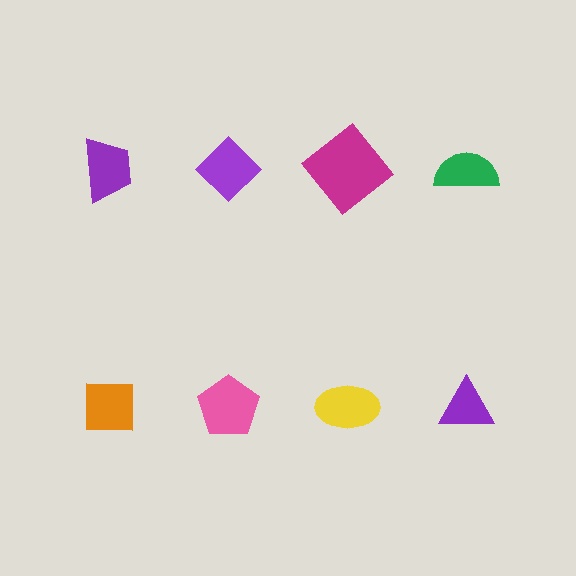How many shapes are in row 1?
4 shapes.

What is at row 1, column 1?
A purple trapezoid.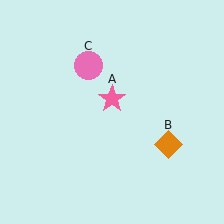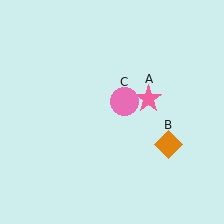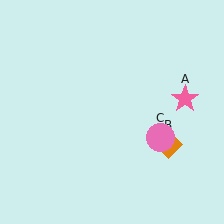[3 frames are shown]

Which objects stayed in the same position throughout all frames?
Orange diamond (object B) remained stationary.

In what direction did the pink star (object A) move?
The pink star (object A) moved right.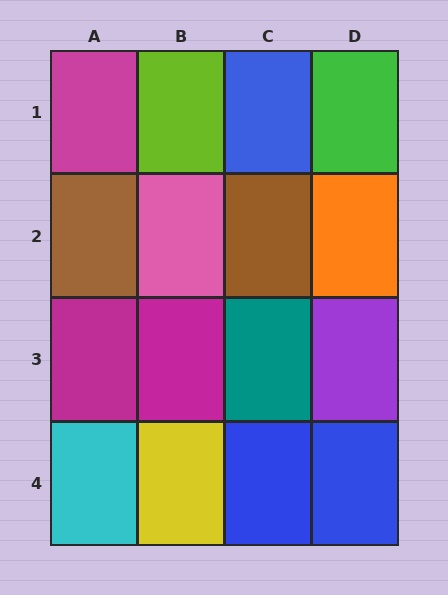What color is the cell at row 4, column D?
Blue.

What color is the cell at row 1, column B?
Lime.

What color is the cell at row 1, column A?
Magenta.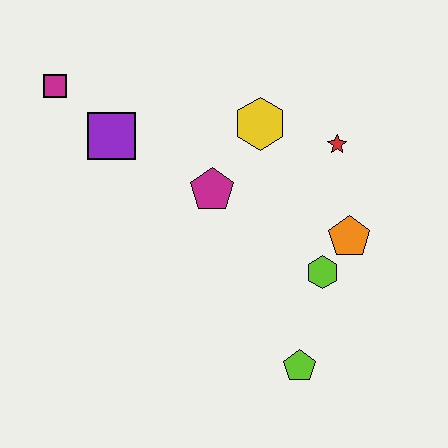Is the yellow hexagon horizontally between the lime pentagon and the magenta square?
Yes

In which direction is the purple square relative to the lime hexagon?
The purple square is to the left of the lime hexagon.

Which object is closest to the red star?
The yellow hexagon is closest to the red star.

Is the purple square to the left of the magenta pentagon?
Yes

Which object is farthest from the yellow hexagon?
The lime pentagon is farthest from the yellow hexagon.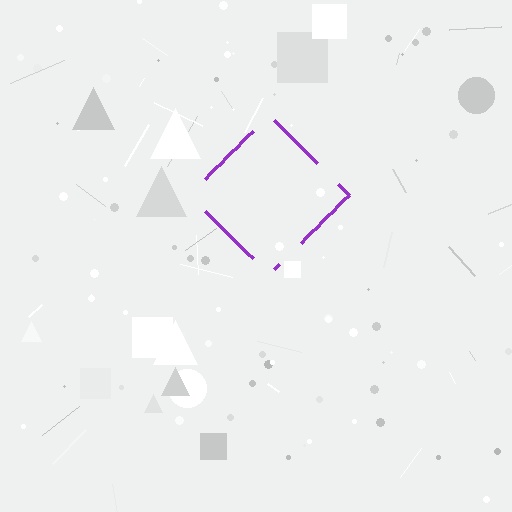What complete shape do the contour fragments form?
The contour fragments form a diamond.